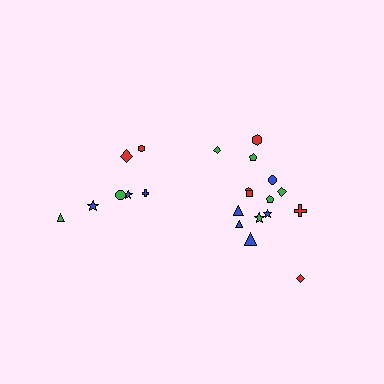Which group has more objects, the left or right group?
The right group.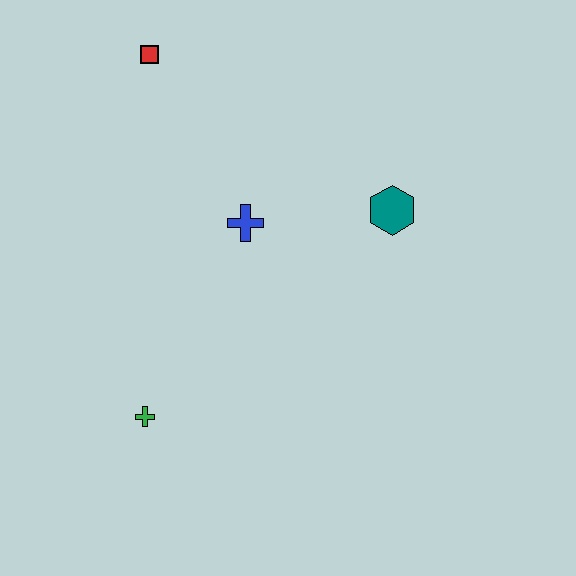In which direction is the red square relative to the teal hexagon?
The red square is to the left of the teal hexagon.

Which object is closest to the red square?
The blue cross is closest to the red square.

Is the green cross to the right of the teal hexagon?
No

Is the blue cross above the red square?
No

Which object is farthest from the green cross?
The red square is farthest from the green cross.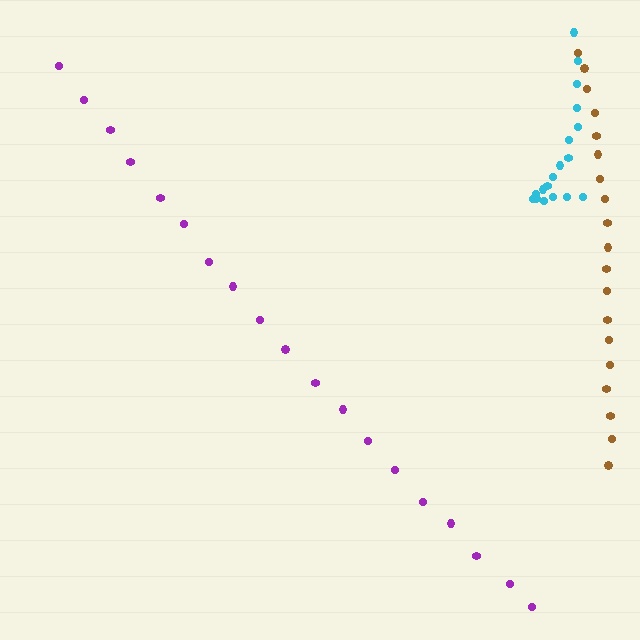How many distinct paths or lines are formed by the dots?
There are 3 distinct paths.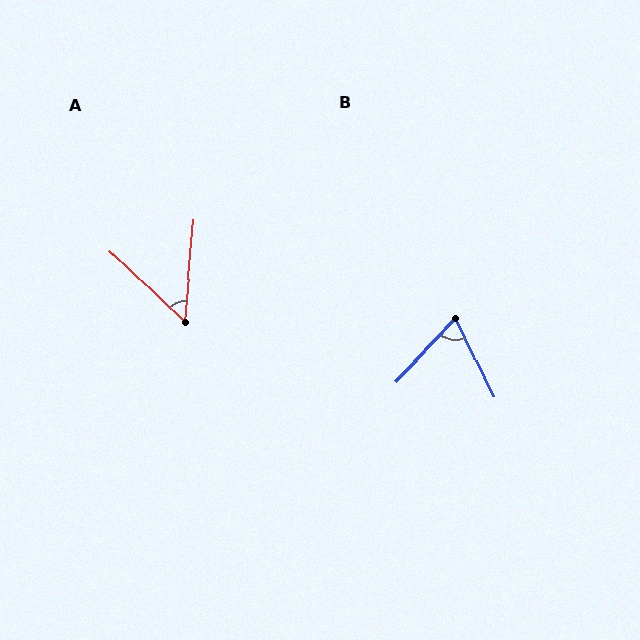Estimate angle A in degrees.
Approximately 51 degrees.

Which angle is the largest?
B, at approximately 70 degrees.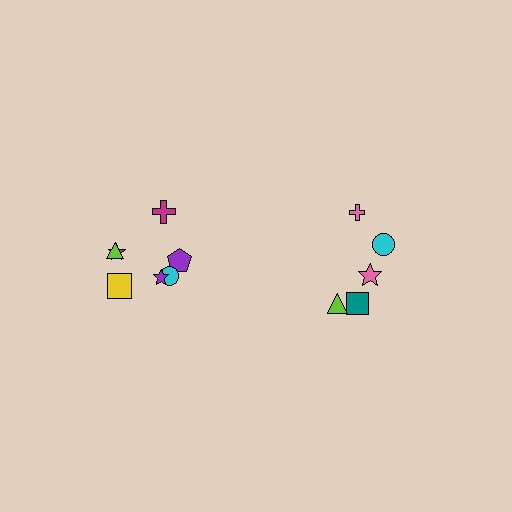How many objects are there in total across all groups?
There are 12 objects.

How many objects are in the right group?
There are 5 objects.